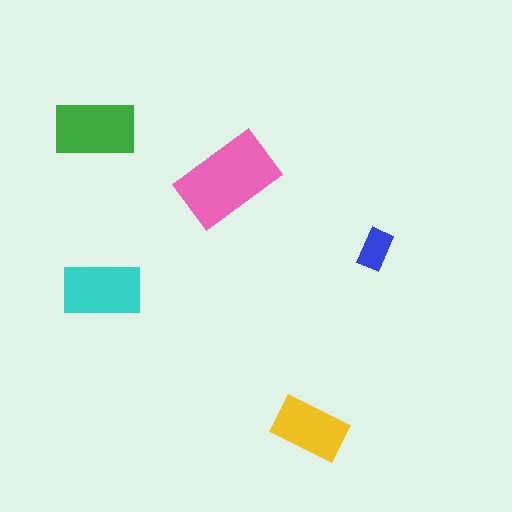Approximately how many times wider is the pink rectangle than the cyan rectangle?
About 1.5 times wider.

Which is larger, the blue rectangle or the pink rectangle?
The pink one.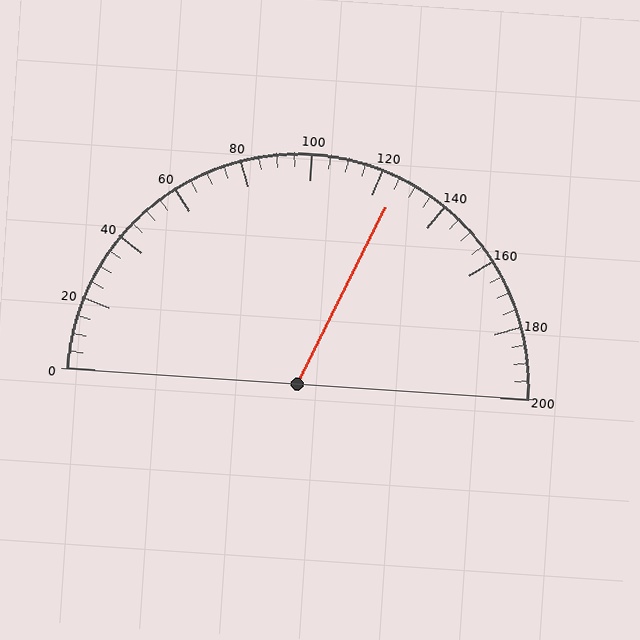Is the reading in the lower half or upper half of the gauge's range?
The reading is in the upper half of the range (0 to 200).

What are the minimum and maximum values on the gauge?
The gauge ranges from 0 to 200.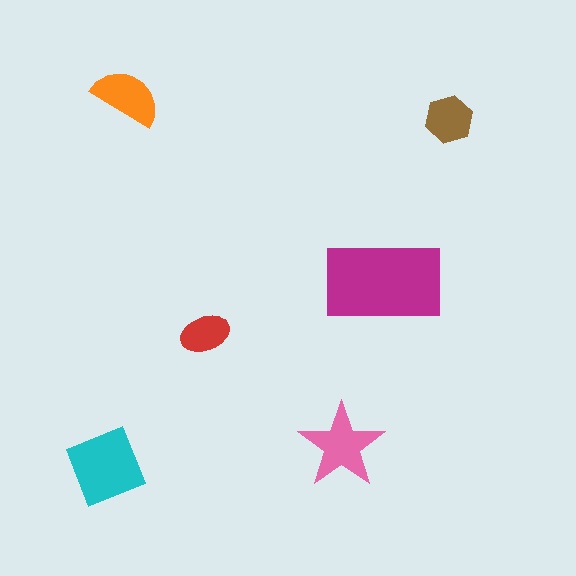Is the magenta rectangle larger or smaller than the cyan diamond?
Larger.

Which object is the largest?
The magenta rectangle.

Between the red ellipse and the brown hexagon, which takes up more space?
The brown hexagon.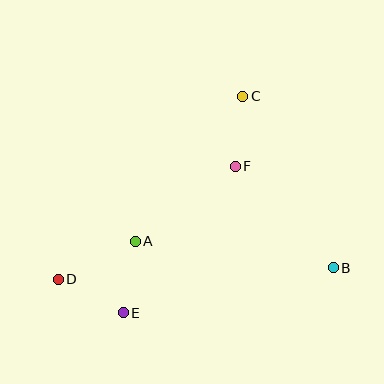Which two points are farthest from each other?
Points B and D are farthest from each other.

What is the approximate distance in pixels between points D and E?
The distance between D and E is approximately 73 pixels.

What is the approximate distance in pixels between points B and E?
The distance between B and E is approximately 215 pixels.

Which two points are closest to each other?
Points C and F are closest to each other.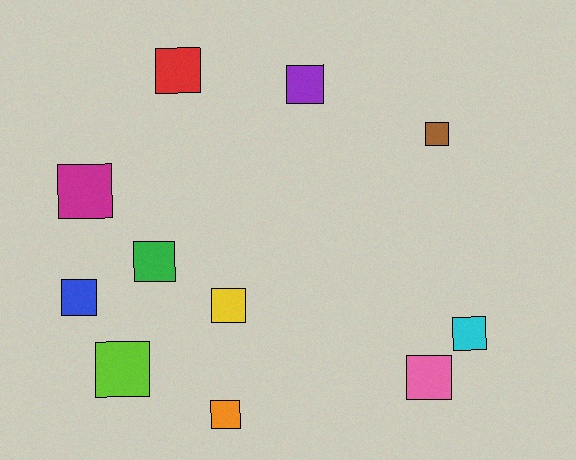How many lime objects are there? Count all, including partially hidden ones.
There is 1 lime object.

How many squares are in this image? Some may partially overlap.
There are 11 squares.